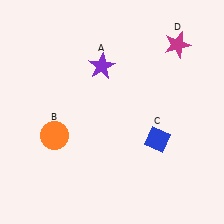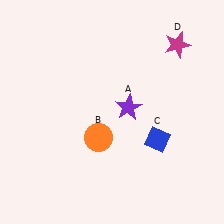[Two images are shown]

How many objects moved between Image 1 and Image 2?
2 objects moved between the two images.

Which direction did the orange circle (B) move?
The orange circle (B) moved right.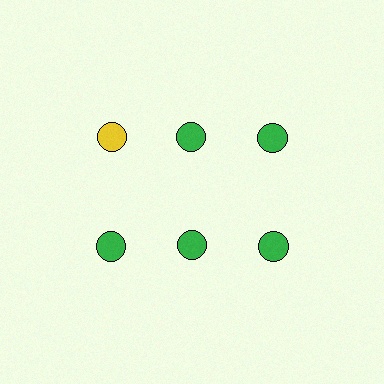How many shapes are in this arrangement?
There are 6 shapes arranged in a grid pattern.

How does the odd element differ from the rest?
It has a different color: yellow instead of green.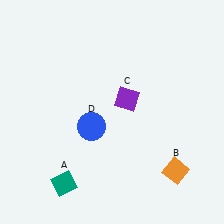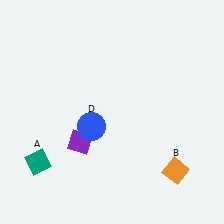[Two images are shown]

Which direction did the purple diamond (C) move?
The purple diamond (C) moved left.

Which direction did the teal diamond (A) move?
The teal diamond (A) moved left.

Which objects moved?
The objects that moved are: the teal diamond (A), the purple diamond (C).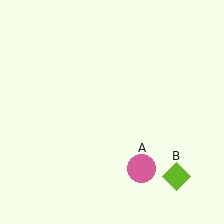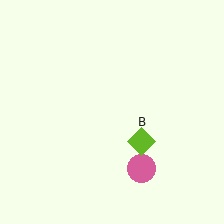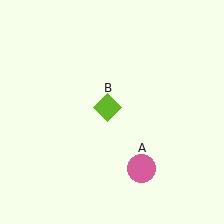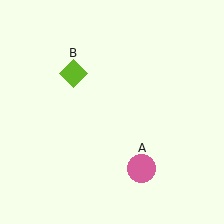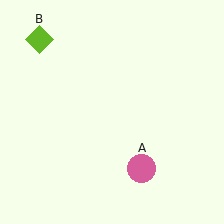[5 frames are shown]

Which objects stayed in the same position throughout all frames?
Pink circle (object A) remained stationary.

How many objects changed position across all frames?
1 object changed position: lime diamond (object B).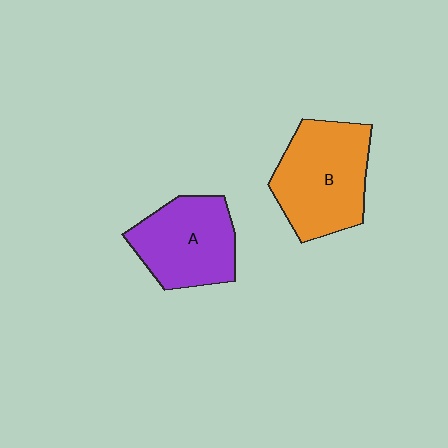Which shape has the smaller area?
Shape A (purple).